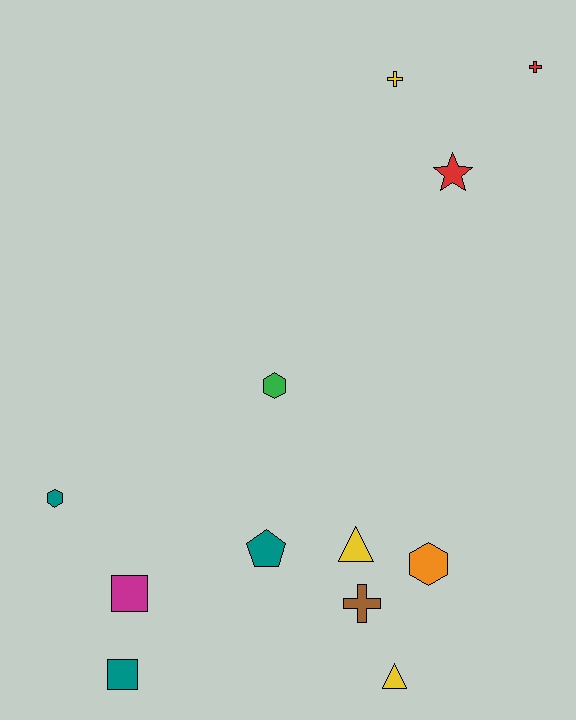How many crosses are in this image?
There are 3 crosses.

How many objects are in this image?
There are 12 objects.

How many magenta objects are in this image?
There is 1 magenta object.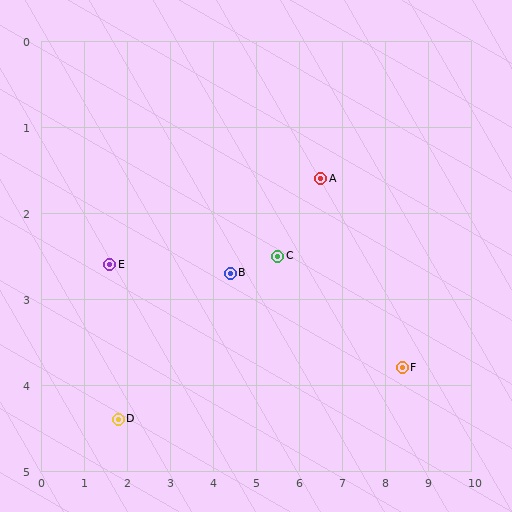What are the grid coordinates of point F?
Point F is at approximately (8.4, 3.8).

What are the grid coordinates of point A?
Point A is at approximately (6.5, 1.6).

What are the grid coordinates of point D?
Point D is at approximately (1.8, 4.4).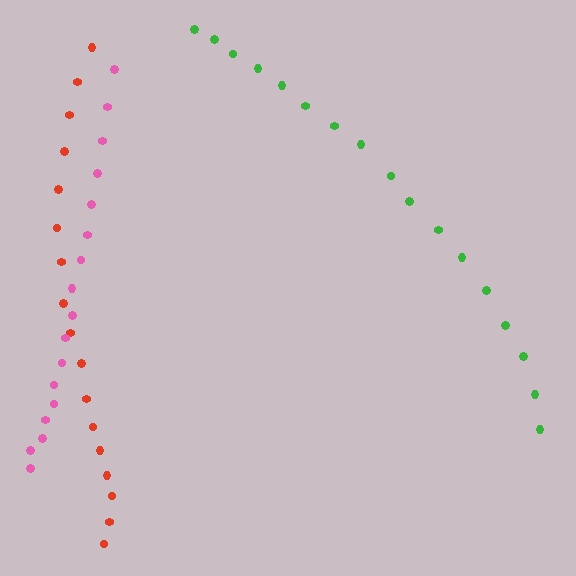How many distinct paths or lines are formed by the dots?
There are 3 distinct paths.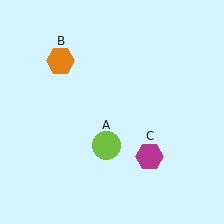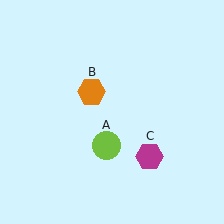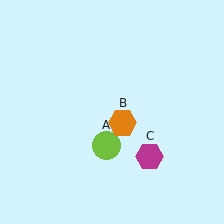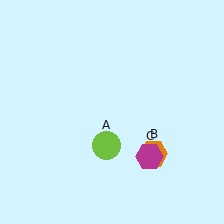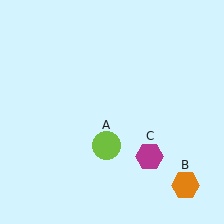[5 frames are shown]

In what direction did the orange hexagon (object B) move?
The orange hexagon (object B) moved down and to the right.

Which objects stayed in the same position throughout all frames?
Lime circle (object A) and magenta hexagon (object C) remained stationary.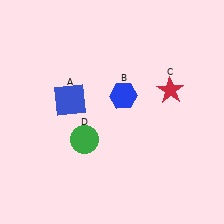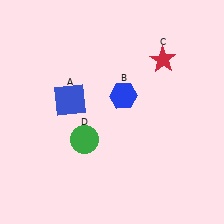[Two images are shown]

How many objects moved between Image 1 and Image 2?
1 object moved between the two images.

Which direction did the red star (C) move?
The red star (C) moved up.